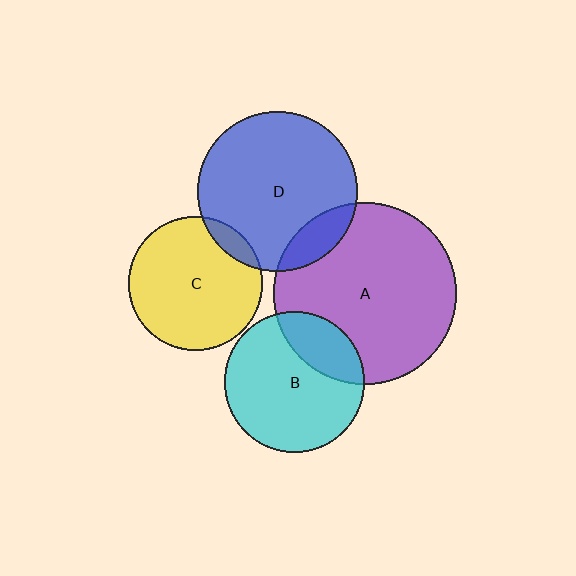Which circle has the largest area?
Circle A (purple).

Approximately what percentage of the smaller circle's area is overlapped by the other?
Approximately 25%.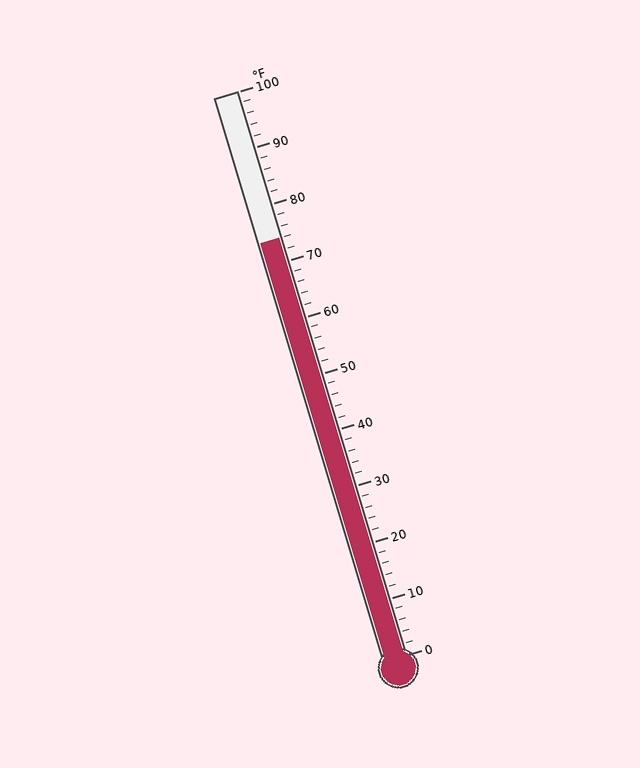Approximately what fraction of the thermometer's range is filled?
The thermometer is filled to approximately 75% of its range.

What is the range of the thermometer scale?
The thermometer scale ranges from 0°F to 100°F.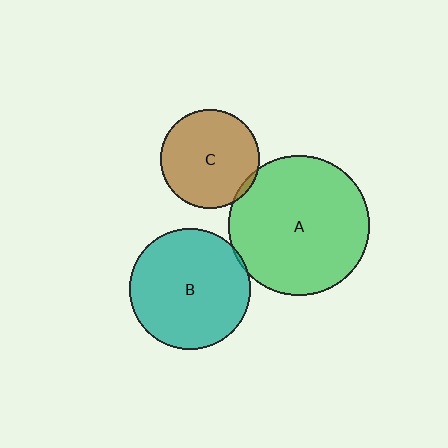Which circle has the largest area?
Circle A (green).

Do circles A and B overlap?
Yes.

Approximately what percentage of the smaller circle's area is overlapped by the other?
Approximately 5%.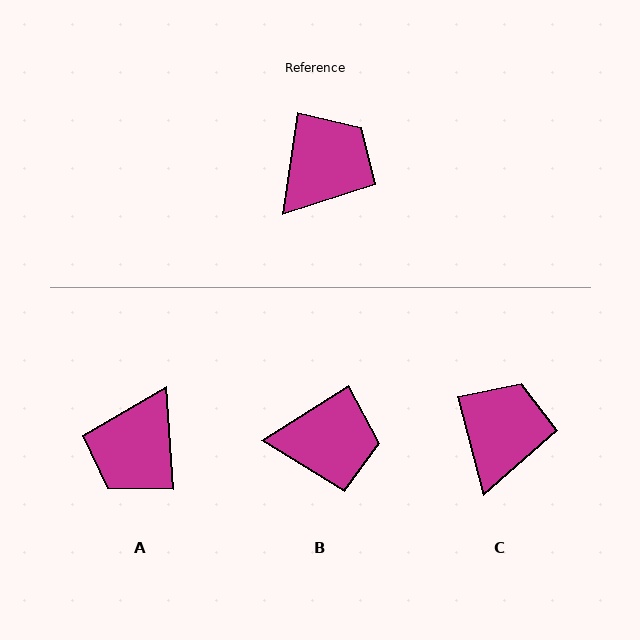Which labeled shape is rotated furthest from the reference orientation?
A, about 168 degrees away.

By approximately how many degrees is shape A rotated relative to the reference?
Approximately 168 degrees clockwise.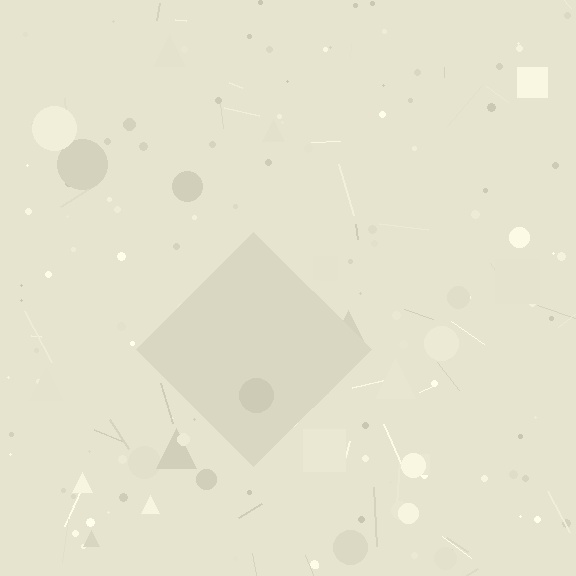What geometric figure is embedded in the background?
A diamond is embedded in the background.